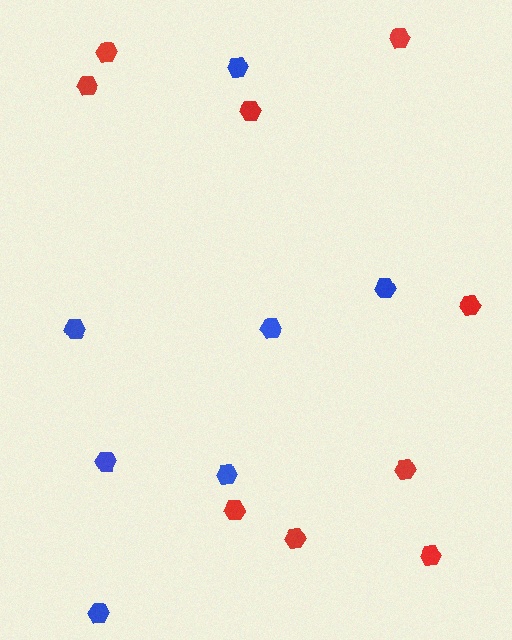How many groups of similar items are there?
There are 2 groups: one group of blue hexagons (7) and one group of red hexagons (9).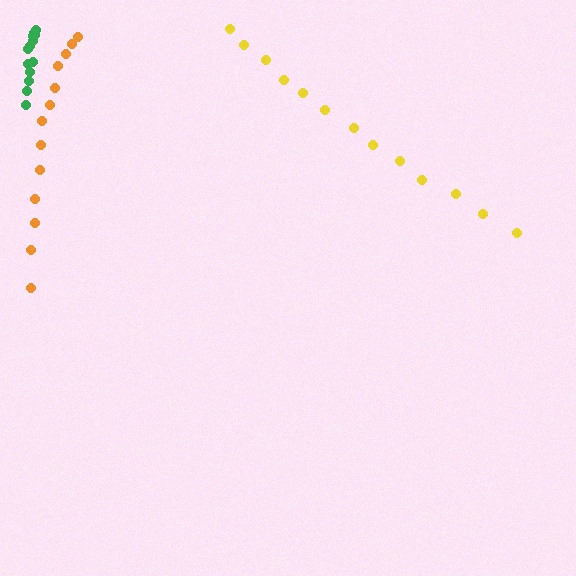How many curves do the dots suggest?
There are 3 distinct paths.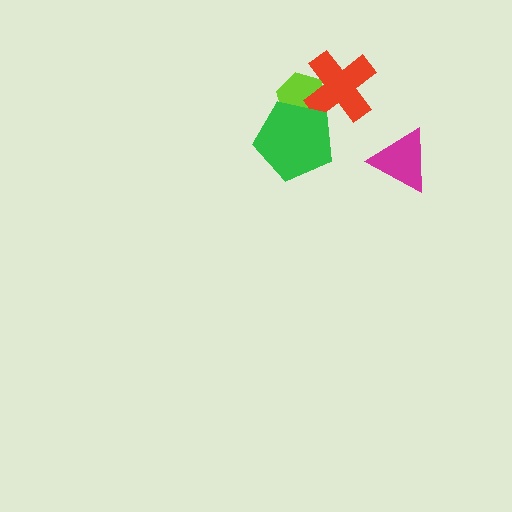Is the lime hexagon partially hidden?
Yes, it is partially covered by another shape.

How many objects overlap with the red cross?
2 objects overlap with the red cross.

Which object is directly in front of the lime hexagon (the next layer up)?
The red cross is directly in front of the lime hexagon.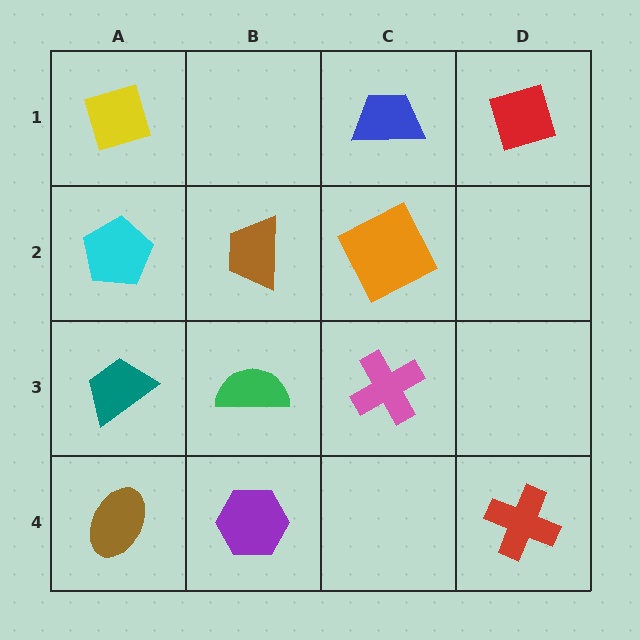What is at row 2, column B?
A brown trapezoid.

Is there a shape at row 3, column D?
No, that cell is empty.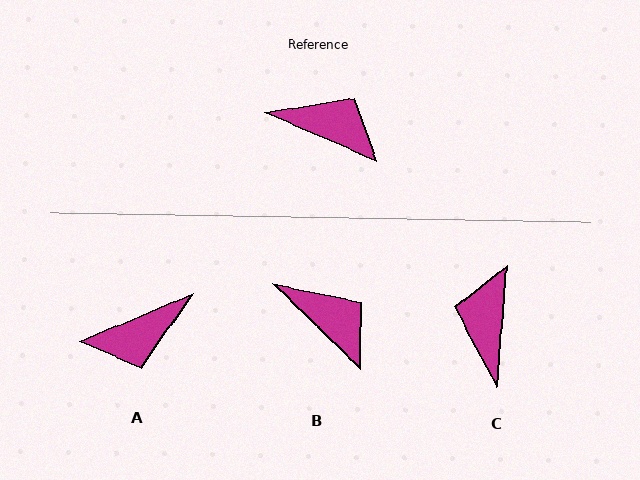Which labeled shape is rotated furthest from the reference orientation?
A, about 134 degrees away.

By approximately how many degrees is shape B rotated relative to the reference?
Approximately 21 degrees clockwise.